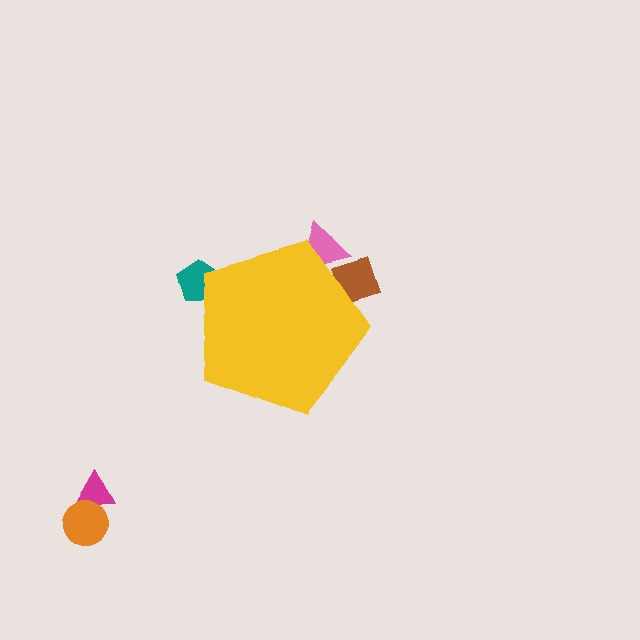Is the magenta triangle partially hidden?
No, the magenta triangle is fully visible.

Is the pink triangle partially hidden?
Yes, the pink triangle is partially hidden behind the yellow pentagon.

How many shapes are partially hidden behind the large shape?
3 shapes are partially hidden.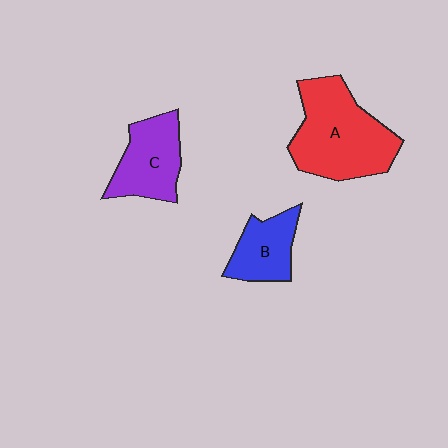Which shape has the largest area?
Shape A (red).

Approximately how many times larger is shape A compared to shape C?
Approximately 1.6 times.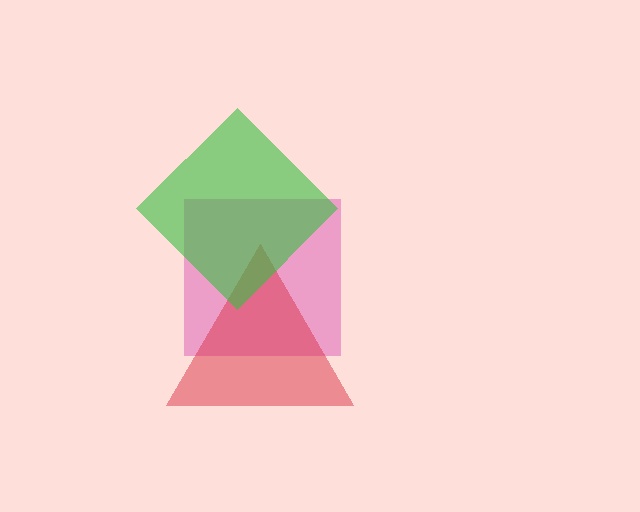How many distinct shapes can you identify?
There are 3 distinct shapes: a pink square, a red triangle, a green diamond.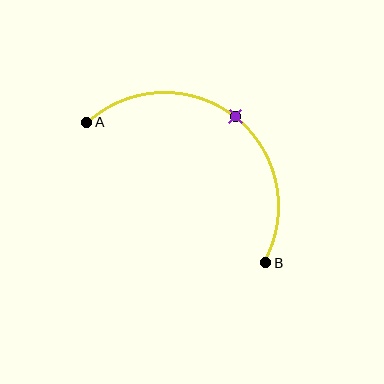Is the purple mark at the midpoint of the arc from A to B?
Yes. The purple mark lies on the arc at equal arc-length from both A and B — it is the arc midpoint.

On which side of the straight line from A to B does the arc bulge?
The arc bulges above and to the right of the straight line connecting A and B.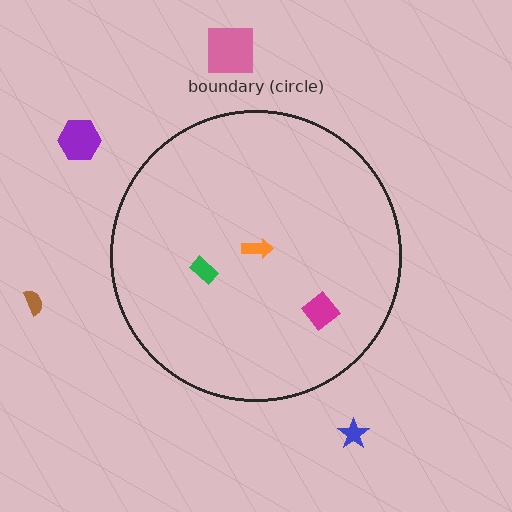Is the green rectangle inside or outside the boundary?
Inside.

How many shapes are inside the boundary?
3 inside, 4 outside.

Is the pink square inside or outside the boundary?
Outside.